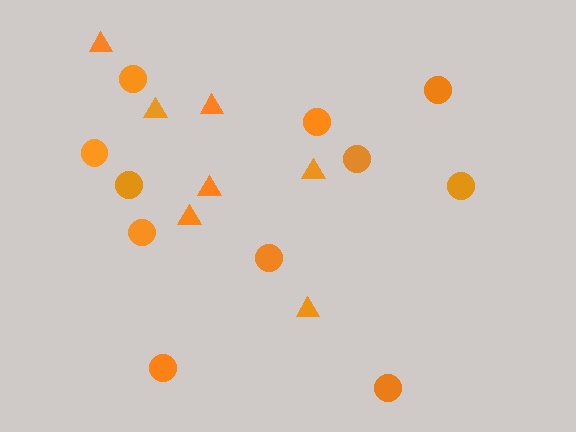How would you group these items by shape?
There are 2 groups: one group of circles (11) and one group of triangles (7).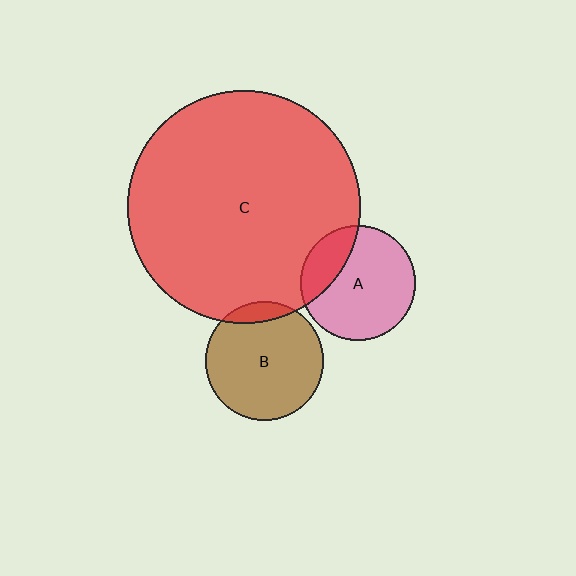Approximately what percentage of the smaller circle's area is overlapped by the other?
Approximately 10%.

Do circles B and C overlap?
Yes.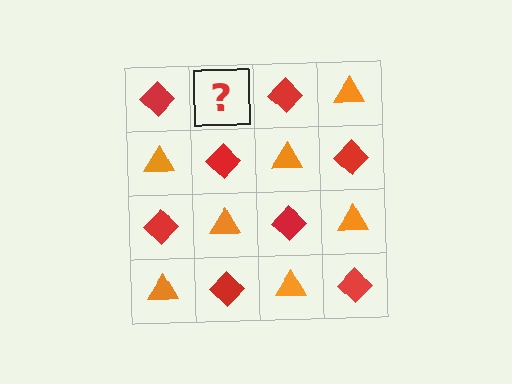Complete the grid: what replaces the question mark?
The question mark should be replaced with an orange triangle.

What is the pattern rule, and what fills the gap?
The rule is that it alternates red diamond and orange triangle in a checkerboard pattern. The gap should be filled with an orange triangle.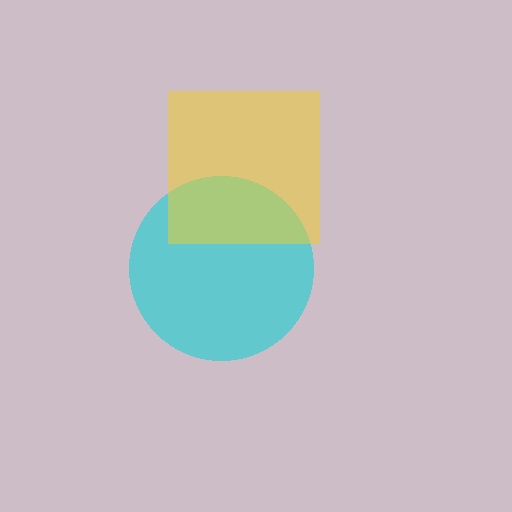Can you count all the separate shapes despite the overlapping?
Yes, there are 2 separate shapes.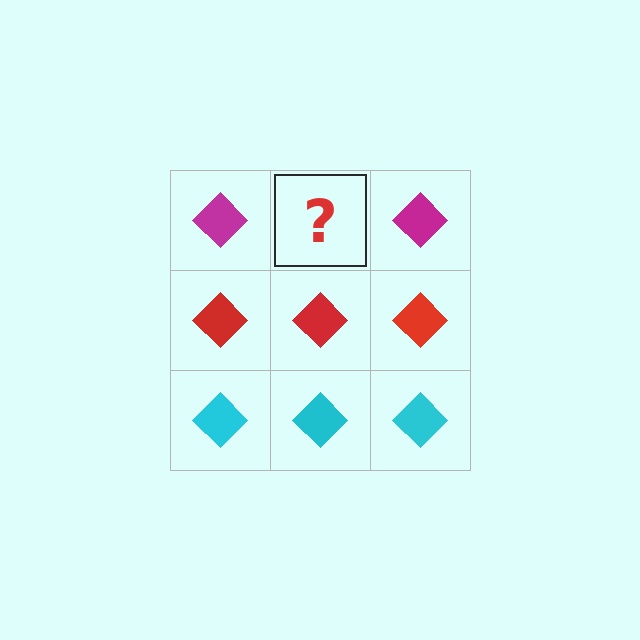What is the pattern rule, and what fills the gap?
The rule is that each row has a consistent color. The gap should be filled with a magenta diamond.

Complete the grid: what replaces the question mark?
The question mark should be replaced with a magenta diamond.